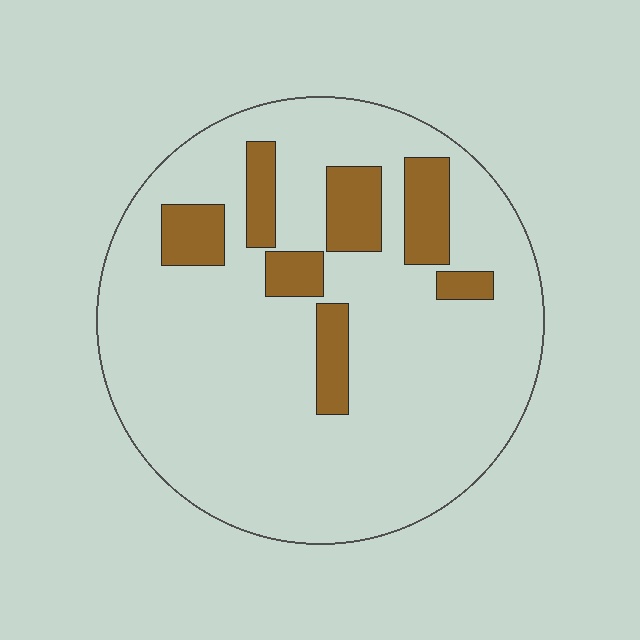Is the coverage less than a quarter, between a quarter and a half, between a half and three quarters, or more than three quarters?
Less than a quarter.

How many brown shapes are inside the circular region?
7.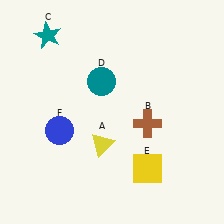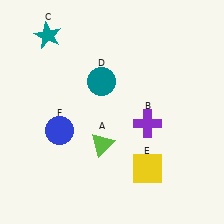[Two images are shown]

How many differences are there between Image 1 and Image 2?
There are 2 differences between the two images.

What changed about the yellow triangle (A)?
In Image 1, A is yellow. In Image 2, it changed to lime.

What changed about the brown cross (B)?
In Image 1, B is brown. In Image 2, it changed to purple.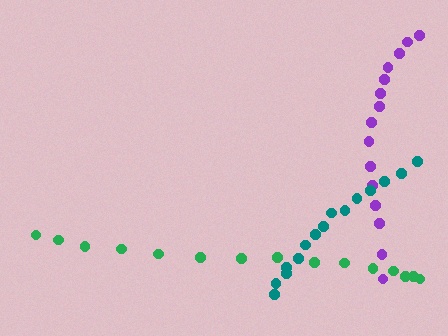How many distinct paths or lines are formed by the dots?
There are 3 distinct paths.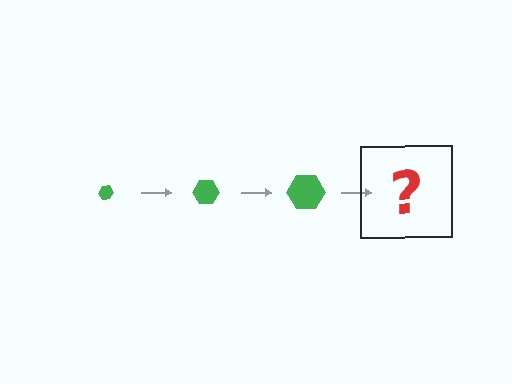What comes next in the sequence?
The next element should be a green hexagon, larger than the previous one.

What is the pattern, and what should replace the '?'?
The pattern is that the hexagon gets progressively larger each step. The '?' should be a green hexagon, larger than the previous one.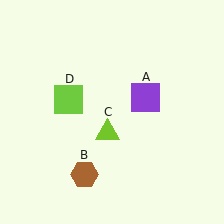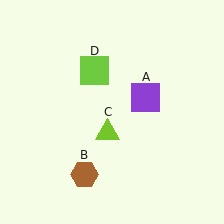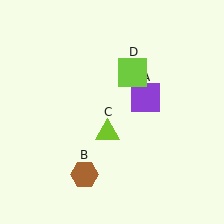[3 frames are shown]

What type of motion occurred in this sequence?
The lime square (object D) rotated clockwise around the center of the scene.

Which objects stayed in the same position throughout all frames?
Purple square (object A) and brown hexagon (object B) and lime triangle (object C) remained stationary.